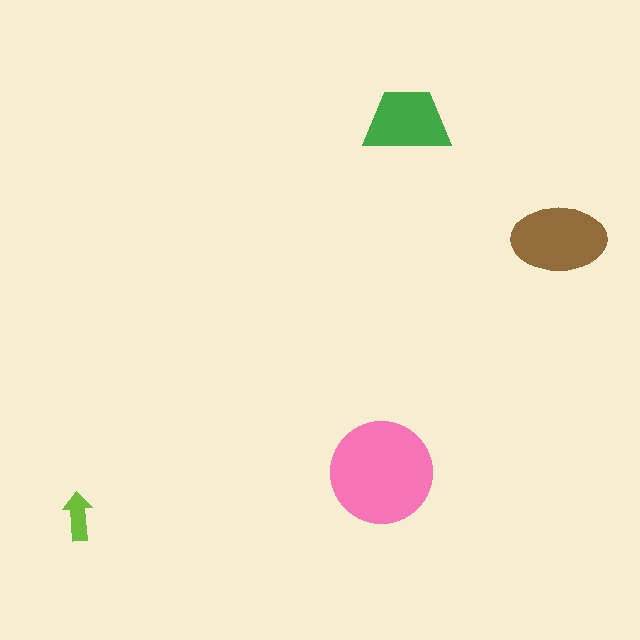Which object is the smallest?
The lime arrow.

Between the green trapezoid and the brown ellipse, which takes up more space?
The brown ellipse.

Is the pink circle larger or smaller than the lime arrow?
Larger.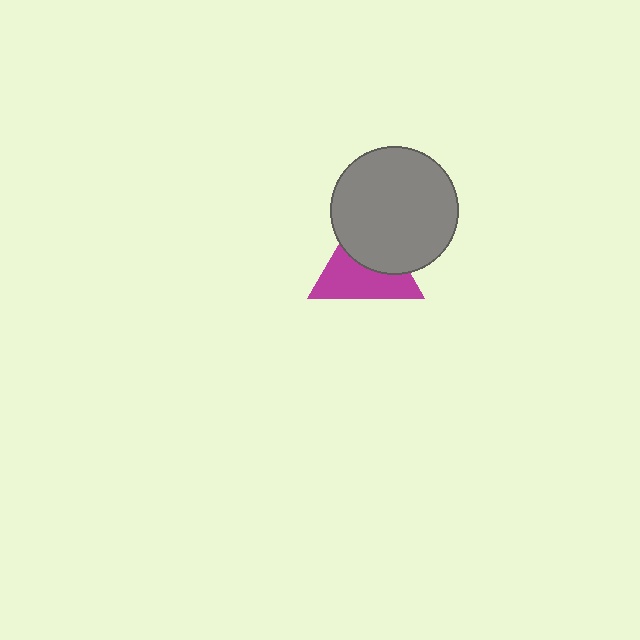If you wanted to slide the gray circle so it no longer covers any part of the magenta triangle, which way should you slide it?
Slide it up — that is the most direct way to separate the two shapes.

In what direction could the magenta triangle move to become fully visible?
The magenta triangle could move down. That would shift it out from behind the gray circle entirely.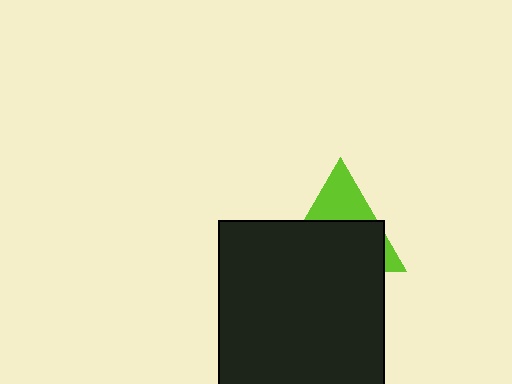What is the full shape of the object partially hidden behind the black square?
The partially hidden object is a lime triangle.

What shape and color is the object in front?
The object in front is a black square.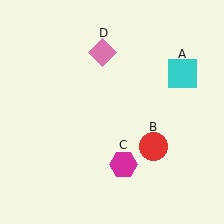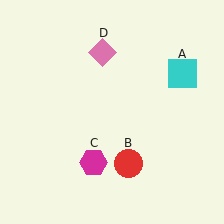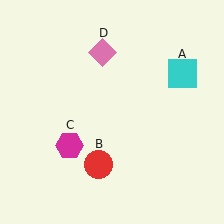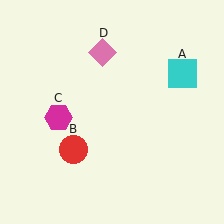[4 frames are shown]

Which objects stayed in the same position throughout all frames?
Cyan square (object A) and pink diamond (object D) remained stationary.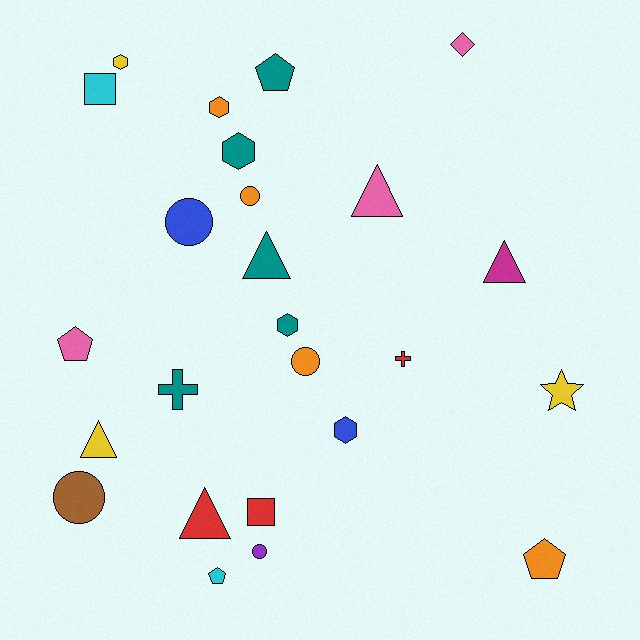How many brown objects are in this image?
There is 1 brown object.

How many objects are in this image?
There are 25 objects.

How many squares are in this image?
There are 2 squares.